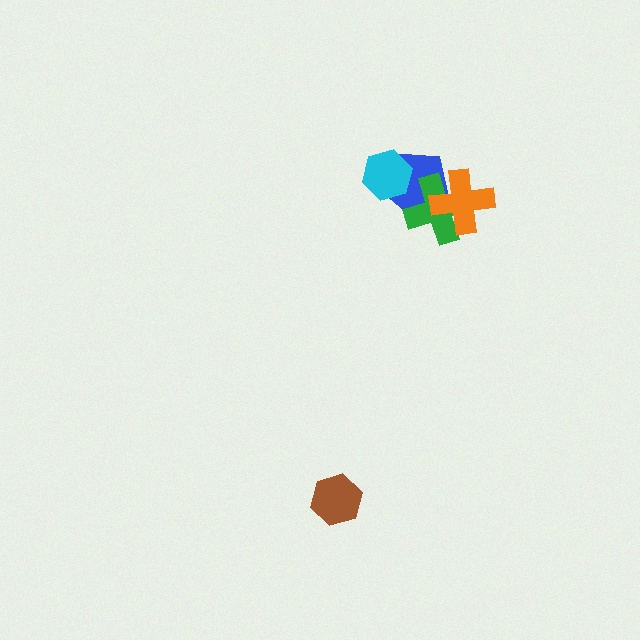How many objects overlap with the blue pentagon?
3 objects overlap with the blue pentagon.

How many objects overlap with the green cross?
2 objects overlap with the green cross.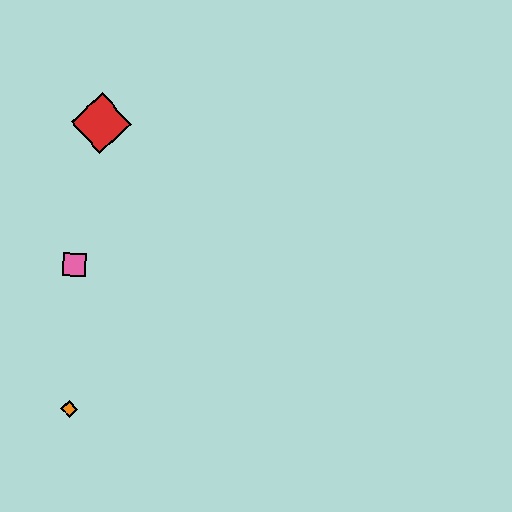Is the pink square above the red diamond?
No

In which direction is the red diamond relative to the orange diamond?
The red diamond is above the orange diamond.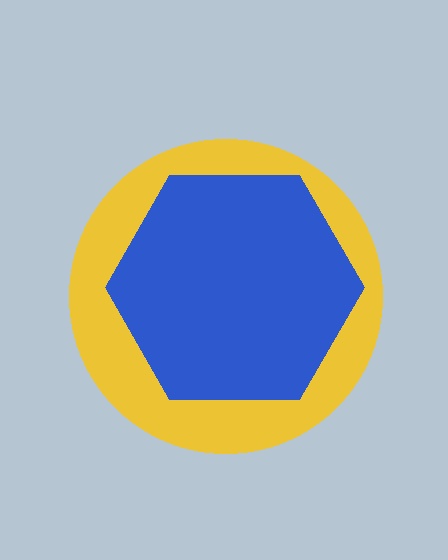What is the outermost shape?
The yellow circle.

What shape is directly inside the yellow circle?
The blue hexagon.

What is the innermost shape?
The blue hexagon.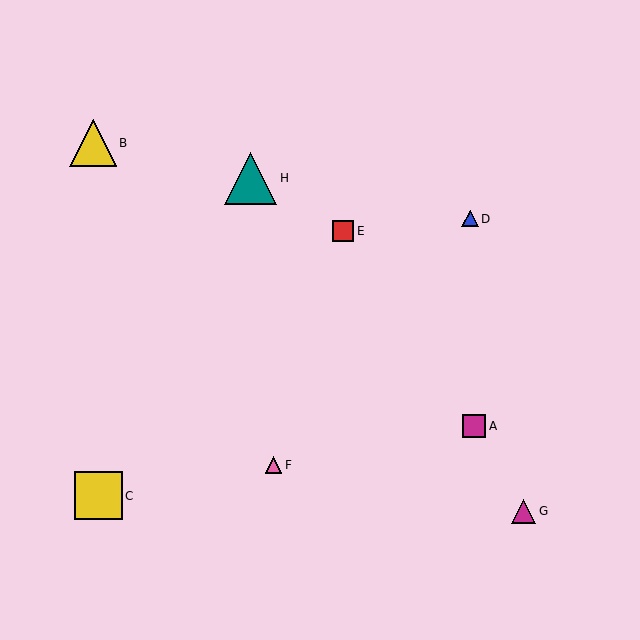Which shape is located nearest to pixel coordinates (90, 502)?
The yellow square (labeled C) at (98, 496) is nearest to that location.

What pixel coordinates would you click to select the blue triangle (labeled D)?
Click at (470, 219) to select the blue triangle D.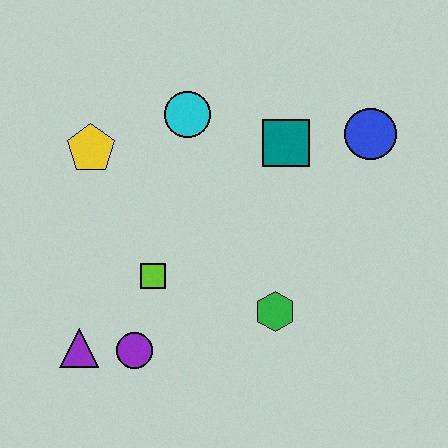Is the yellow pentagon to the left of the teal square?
Yes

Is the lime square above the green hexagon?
Yes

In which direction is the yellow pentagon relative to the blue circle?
The yellow pentagon is to the left of the blue circle.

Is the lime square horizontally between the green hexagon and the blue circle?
No